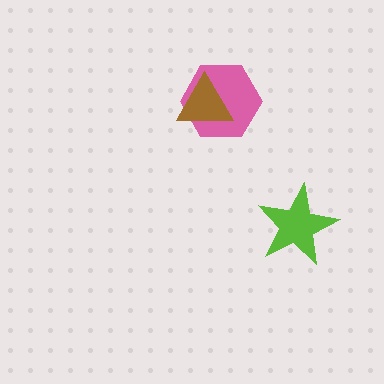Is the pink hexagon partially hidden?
Yes, it is partially covered by another shape.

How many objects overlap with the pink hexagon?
1 object overlaps with the pink hexagon.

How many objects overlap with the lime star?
0 objects overlap with the lime star.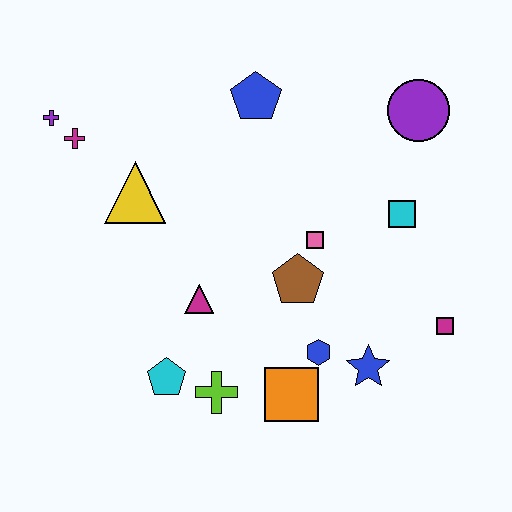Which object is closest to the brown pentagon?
The pink square is closest to the brown pentagon.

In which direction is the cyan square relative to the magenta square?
The cyan square is above the magenta square.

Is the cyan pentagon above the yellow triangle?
No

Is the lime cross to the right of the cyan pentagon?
Yes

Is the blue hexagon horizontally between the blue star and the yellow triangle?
Yes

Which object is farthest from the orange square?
The purple cross is farthest from the orange square.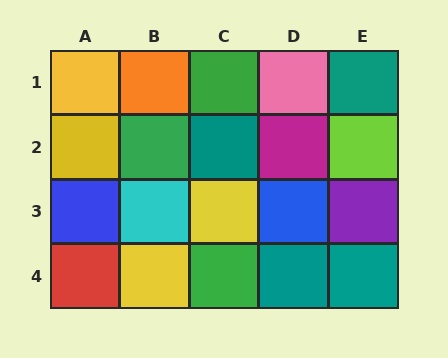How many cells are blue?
2 cells are blue.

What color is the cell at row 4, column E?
Teal.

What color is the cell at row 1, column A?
Yellow.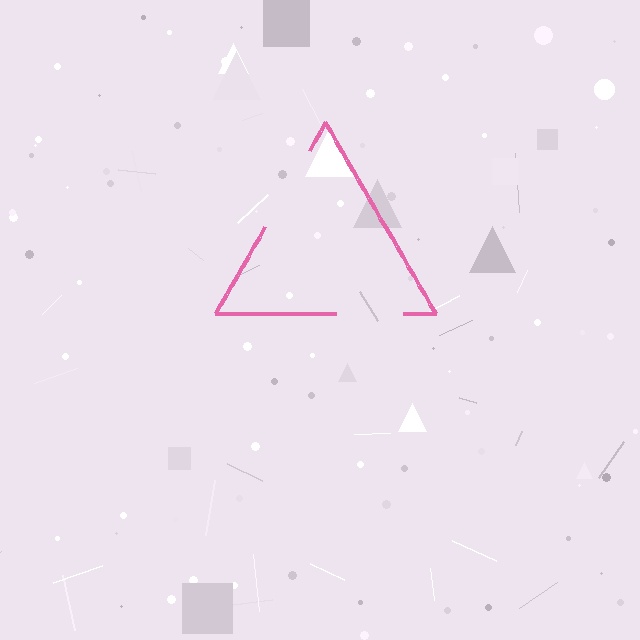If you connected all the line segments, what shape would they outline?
They would outline a triangle.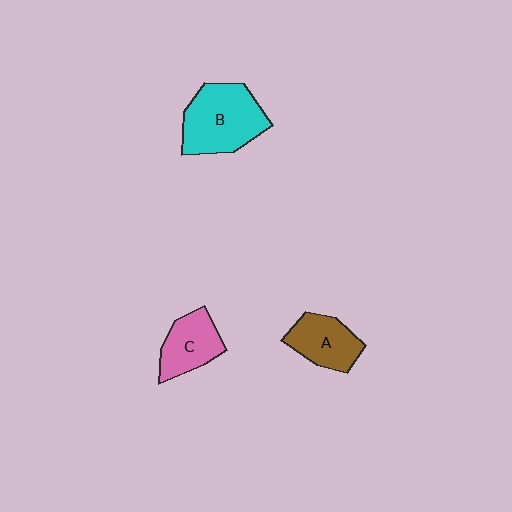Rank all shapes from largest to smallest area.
From largest to smallest: B (cyan), C (pink), A (brown).